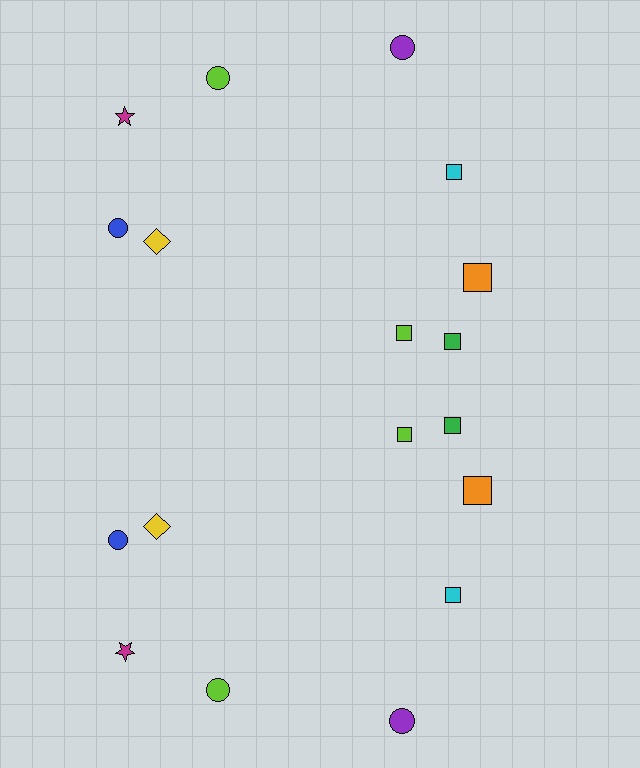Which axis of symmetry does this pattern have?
The pattern has a horizontal axis of symmetry running through the center of the image.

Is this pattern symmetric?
Yes, this pattern has bilateral (reflection) symmetry.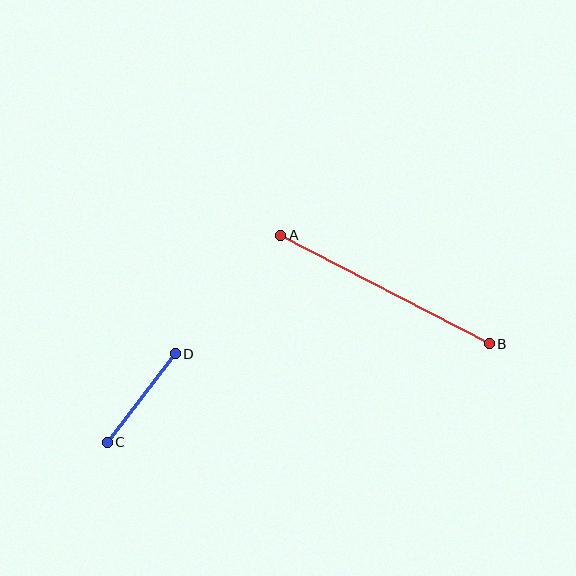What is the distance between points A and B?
The distance is approximately 235 pixels.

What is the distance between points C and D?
The distance is approximately 112 pixels.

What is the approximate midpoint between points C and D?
The midpoint is at approximately (141, 398) pixels.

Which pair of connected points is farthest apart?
Points A and B are farthest apart.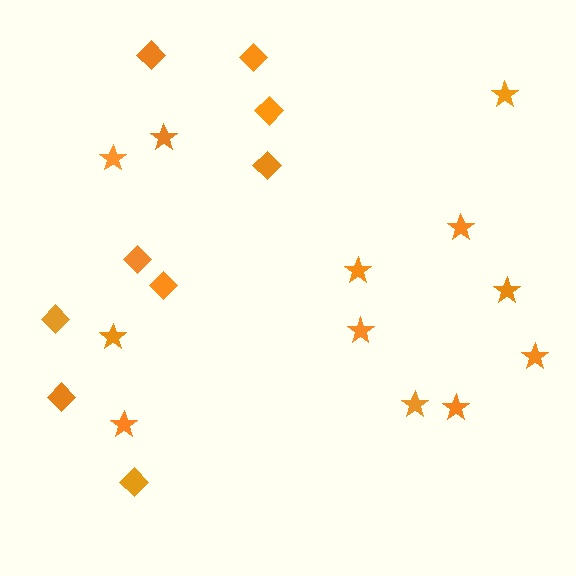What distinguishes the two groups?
There are 2 groups: one group of diamonds (9) and one group of stars (12).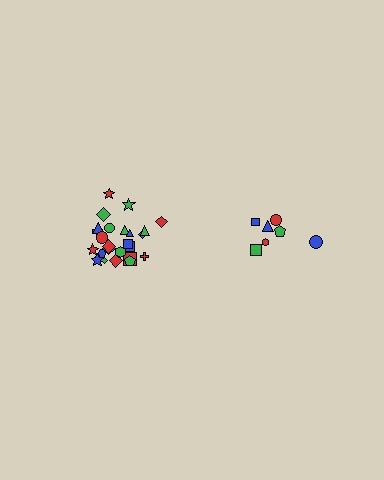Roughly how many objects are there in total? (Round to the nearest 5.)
Roughly 30 objects in total.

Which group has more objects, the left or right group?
The left group.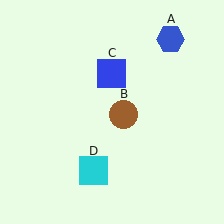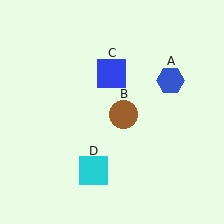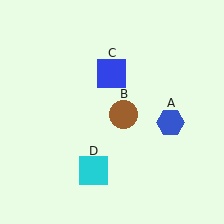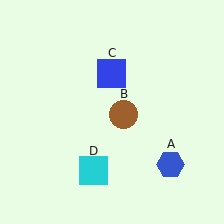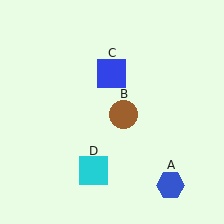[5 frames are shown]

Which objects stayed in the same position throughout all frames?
Brown circle (object B) and blue square (object C) and cyan square (object D) remained stationary.